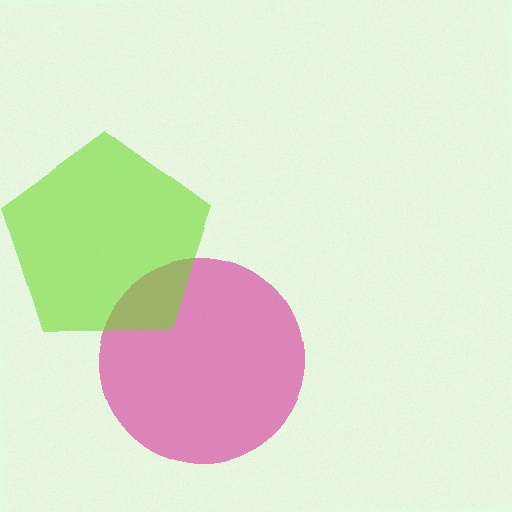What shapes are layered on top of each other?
The layered shapes are: a magenta circle, a lime pentagon.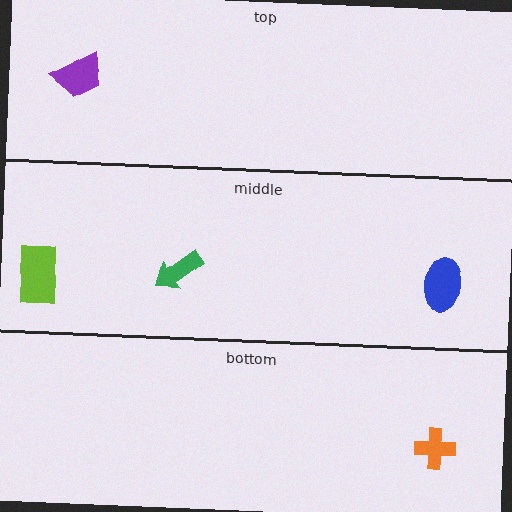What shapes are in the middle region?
The green arrow, the blue ellipse, the lime rectangle.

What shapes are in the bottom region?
The orange cross.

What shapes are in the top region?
The purple trapezoid.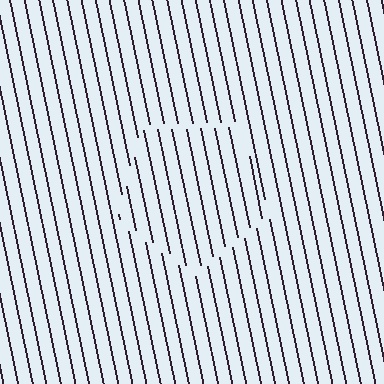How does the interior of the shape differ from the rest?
The interior of the shape contains the same grating, shifted by half a period — the contour is defined by the phase discontinuity where line-ends from the inner and outer gratings abut.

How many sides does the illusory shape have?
5 sides — the line-ends trace a pentagon.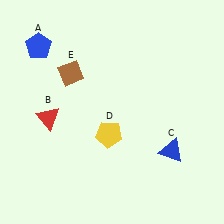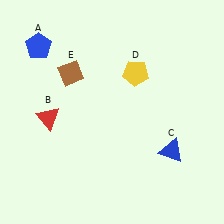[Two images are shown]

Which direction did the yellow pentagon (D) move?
The yellow pentagon (D) moved up.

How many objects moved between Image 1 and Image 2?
1 object moved between the two images.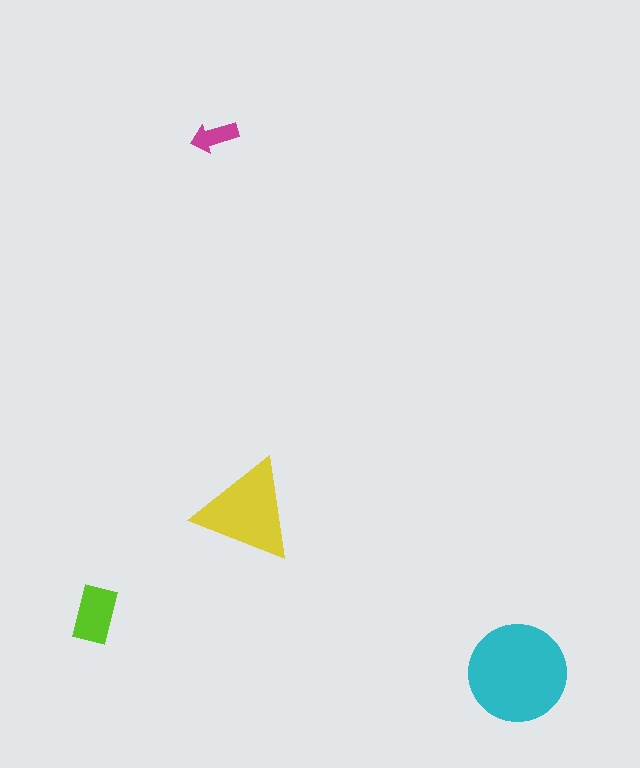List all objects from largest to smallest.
The cyan circle, the yellow triangle, the lime rectangle, the magenta arrow.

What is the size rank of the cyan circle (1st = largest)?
1st.